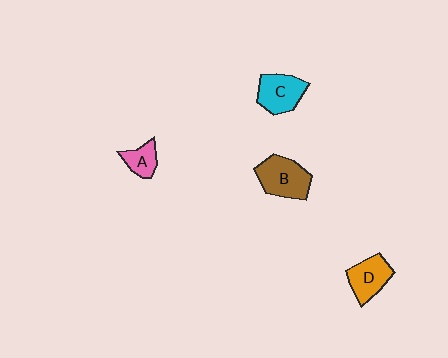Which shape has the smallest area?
Shape A (pink).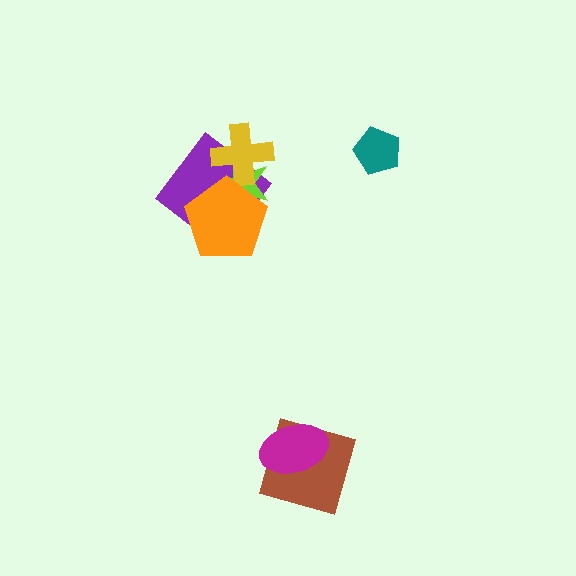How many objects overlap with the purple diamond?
3 objects overlap with the purple diamond.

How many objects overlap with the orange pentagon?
3 objects overlap with the orange pentagon.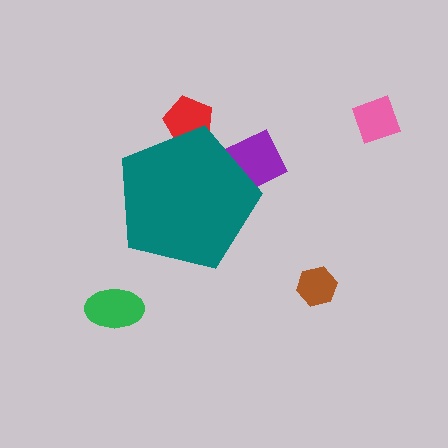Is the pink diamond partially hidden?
No, the pink diamond is fully visible.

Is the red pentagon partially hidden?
Yes, the red pentagon is partially hidden behind the teal pentagon.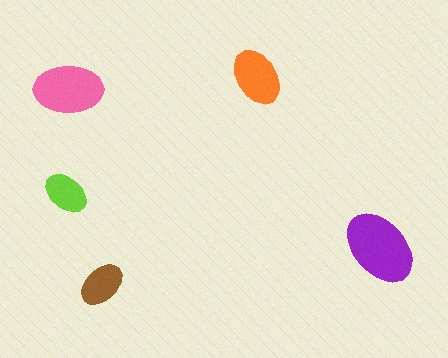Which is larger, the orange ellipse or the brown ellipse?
The orange one.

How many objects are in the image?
There are 5 objects in the image.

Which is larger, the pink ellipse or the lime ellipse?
The pink one.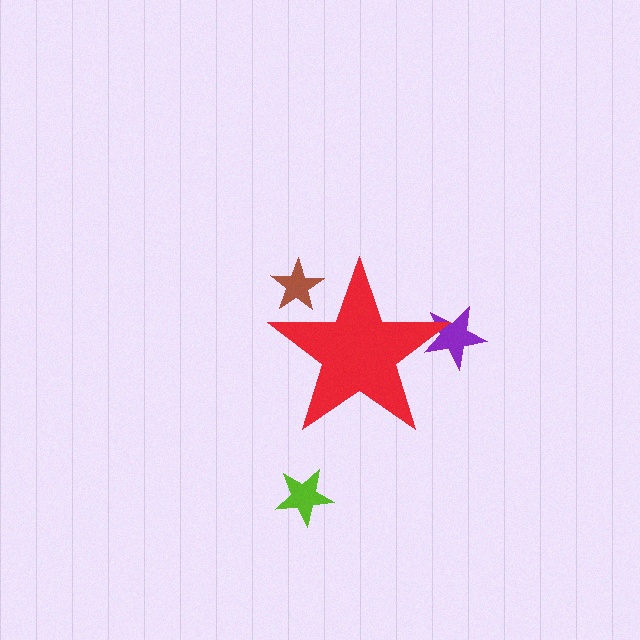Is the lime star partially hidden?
No, the lime star is fully visible.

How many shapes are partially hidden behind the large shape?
2 shapes are partially hidden.